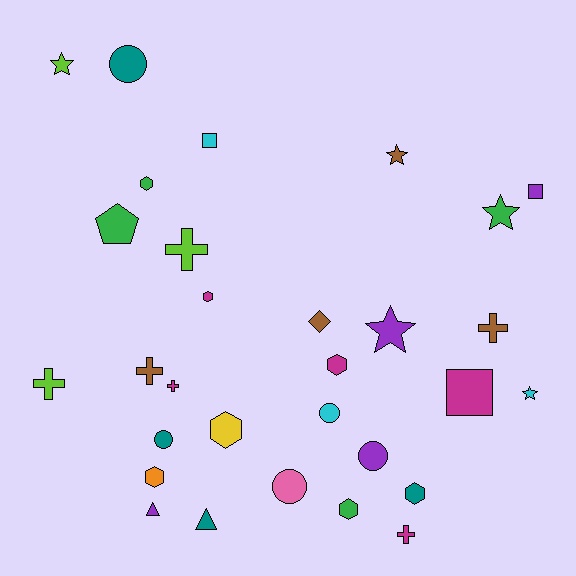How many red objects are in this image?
There are no red objects.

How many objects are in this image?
There are 30 objects.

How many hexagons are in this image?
There are 7 hexagons.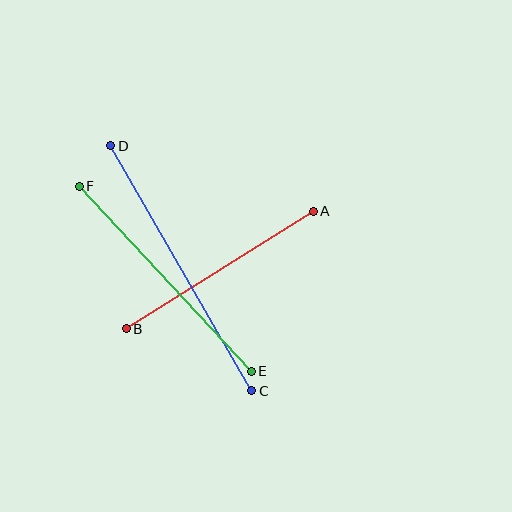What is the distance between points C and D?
The distance is approximately 283 pixels.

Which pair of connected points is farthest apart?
Points C and D are farthest apart.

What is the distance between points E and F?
The distance is approximately 253 pixels.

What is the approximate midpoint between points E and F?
The midpoint is at approximately (165, 279) pixels.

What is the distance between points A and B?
The distance is approximately 221 pixels.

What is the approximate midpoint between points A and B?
The midpoint is at approximately (220, 270) pixels.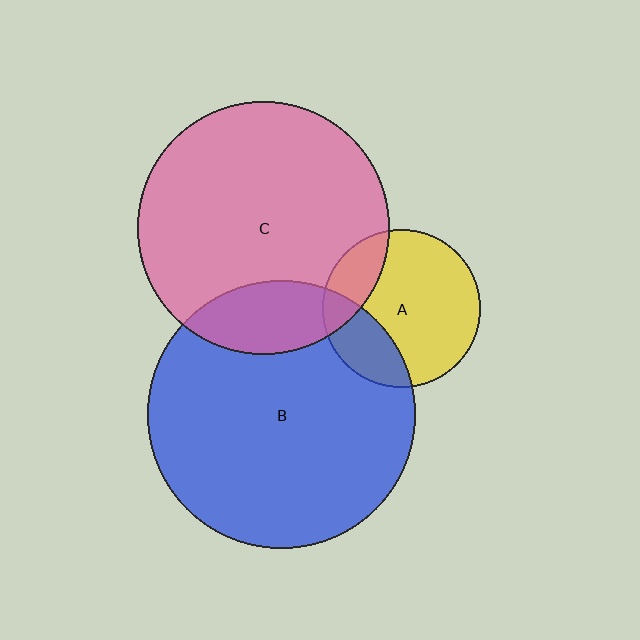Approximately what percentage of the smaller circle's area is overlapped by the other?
Approximately 20%.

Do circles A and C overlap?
Yes.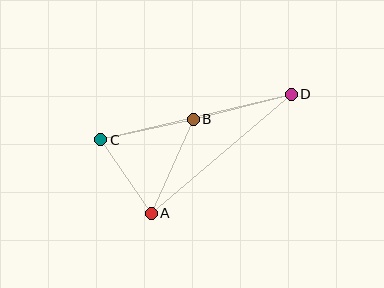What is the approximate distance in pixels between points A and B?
The distance between A and B is approximately 103 pixels.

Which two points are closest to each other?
Points A and C are closest to each other.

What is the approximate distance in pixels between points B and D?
The distance between B and D is approximately 101 pixels.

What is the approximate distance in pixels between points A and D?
The distance between A and D is approximately 184 pixels.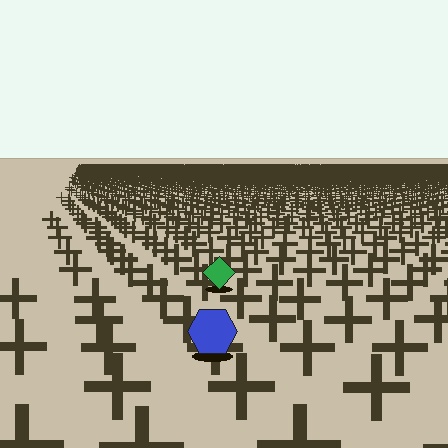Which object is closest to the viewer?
The blue hexagon is closest. The texture marks near it are larger and more spread out.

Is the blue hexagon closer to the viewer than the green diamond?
Yes. The blue hexagon is closer — you can tell from the texture gradient: the ground texture is coarser near it.